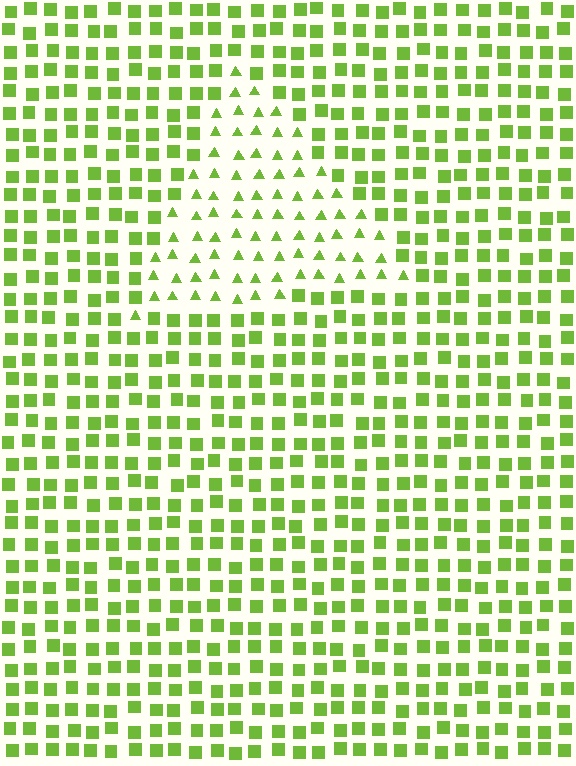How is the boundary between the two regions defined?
The boundary is defined by a change in element shape: triangles inside vs. squares outside. All elements share the same color and spacing.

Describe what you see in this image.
The image is filled with small lime elements arranged in a uniform grid. A triangle-shaped region contains triangles, while the surrounding area contains squares. The boundary is defined purely by the change in element shape.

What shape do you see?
I see a triangle.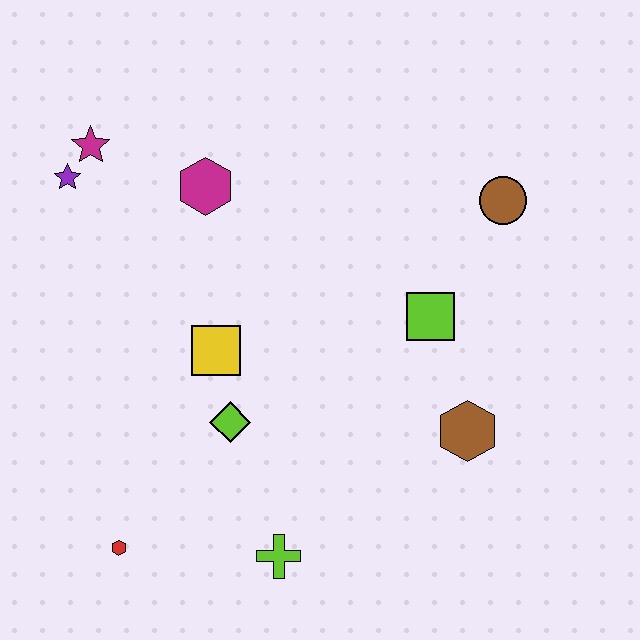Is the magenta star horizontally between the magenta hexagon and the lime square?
No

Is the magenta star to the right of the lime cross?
No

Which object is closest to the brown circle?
The lime square is closest to the brown circle.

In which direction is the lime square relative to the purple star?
The lime square is to the right of the purple star.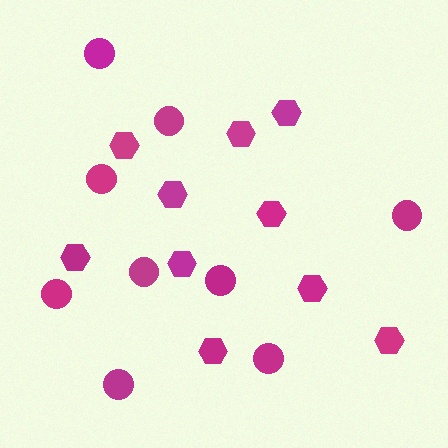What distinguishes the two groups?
There are 2 groups: one group of circles (9) and one group of hexagons (10).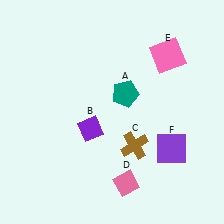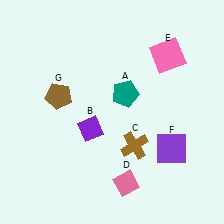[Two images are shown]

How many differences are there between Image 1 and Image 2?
There is 1 difference between the two images.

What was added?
A brown pentagon (G) was added in Image 2.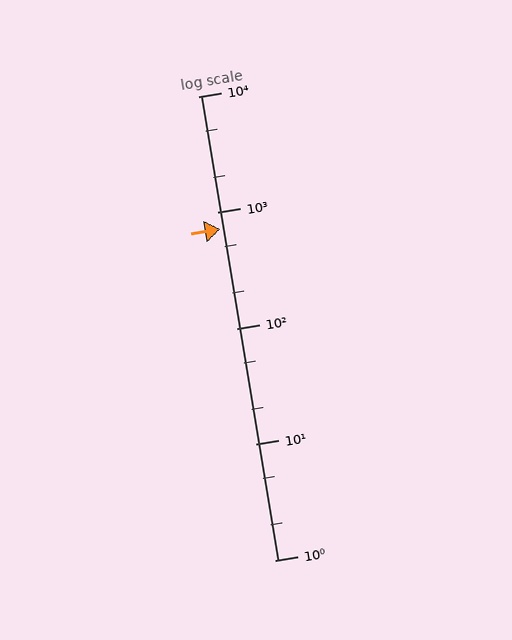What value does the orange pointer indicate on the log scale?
The pointer indicates approximately 720.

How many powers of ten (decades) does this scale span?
The scale spans 4 decades, from 1 to 10000.